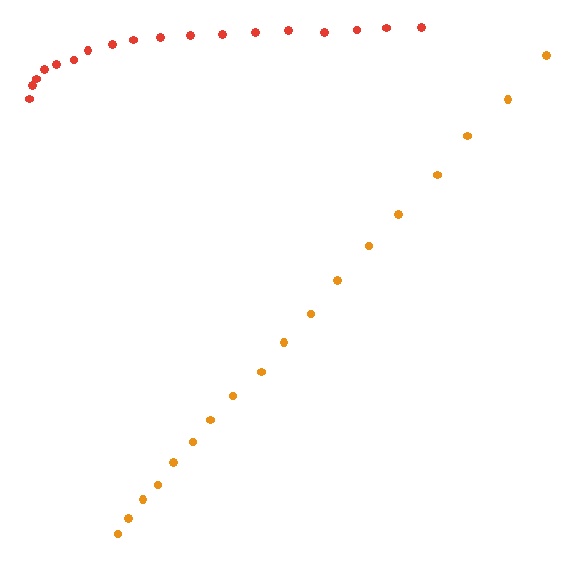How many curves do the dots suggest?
There are 2 distinct paths.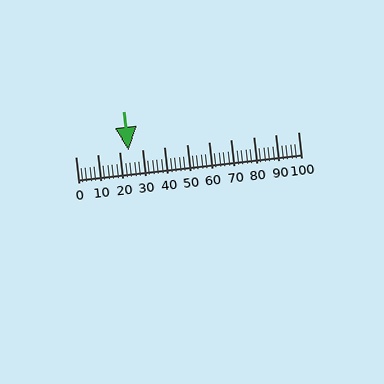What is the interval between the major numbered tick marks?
The major tick marks are spaced 10 units apart.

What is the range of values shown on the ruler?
The ruler shows values from 0 to 100.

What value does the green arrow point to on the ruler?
The green arrow points to approximately 24.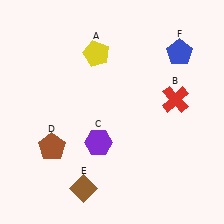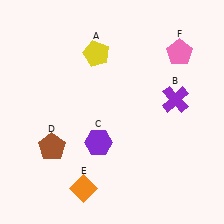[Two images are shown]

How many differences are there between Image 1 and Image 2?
There are 3 differences between the two images.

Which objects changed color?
B changed from red to purple. E changed from brown to orange. F changed from blue to pink.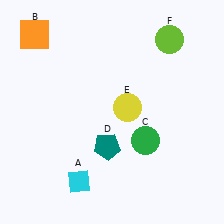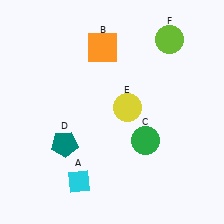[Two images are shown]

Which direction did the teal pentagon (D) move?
The teal pentagon (D) moved left.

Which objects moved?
The objects that moved are: the orange square (B), the teal pentagon (D).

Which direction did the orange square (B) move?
The orange square (B) moved right.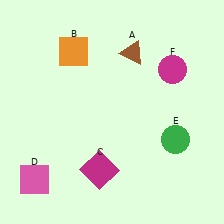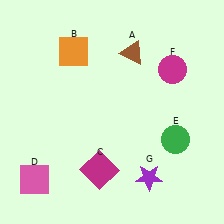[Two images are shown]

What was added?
A purple star (G) was added in Image 2.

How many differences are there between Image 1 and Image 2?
There is 1 difference between the two images.